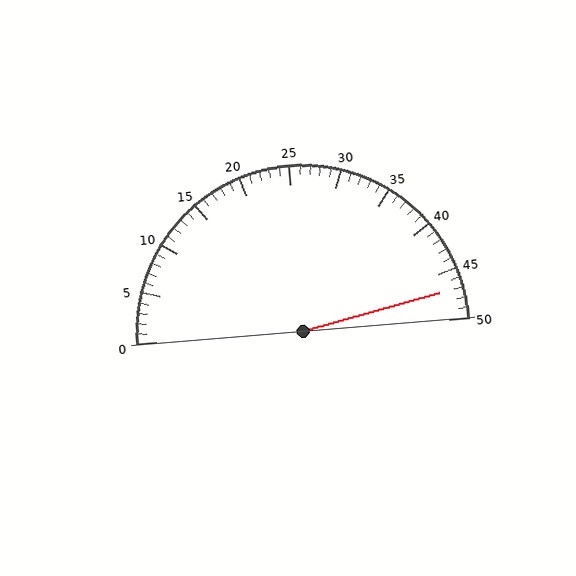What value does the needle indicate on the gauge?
The needle indicates approximately 47.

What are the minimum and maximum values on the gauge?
The gauge ranges from 0 to 50.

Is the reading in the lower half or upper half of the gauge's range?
The reading is in the upper half of the range (0 to 50).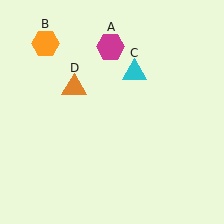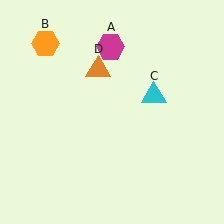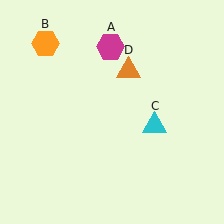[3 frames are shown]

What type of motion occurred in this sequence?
The cyan triangle (object C), orange triangle (object D) rotated clockwise around the center of the scene.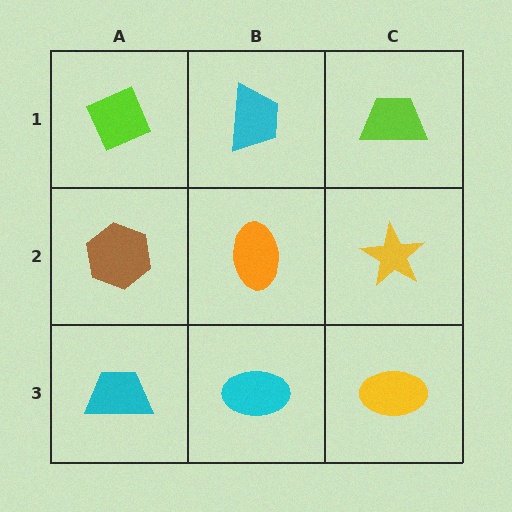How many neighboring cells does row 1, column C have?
2.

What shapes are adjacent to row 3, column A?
A brown hexagon (row 2, column A), a cyan ellipse (row 3, column B).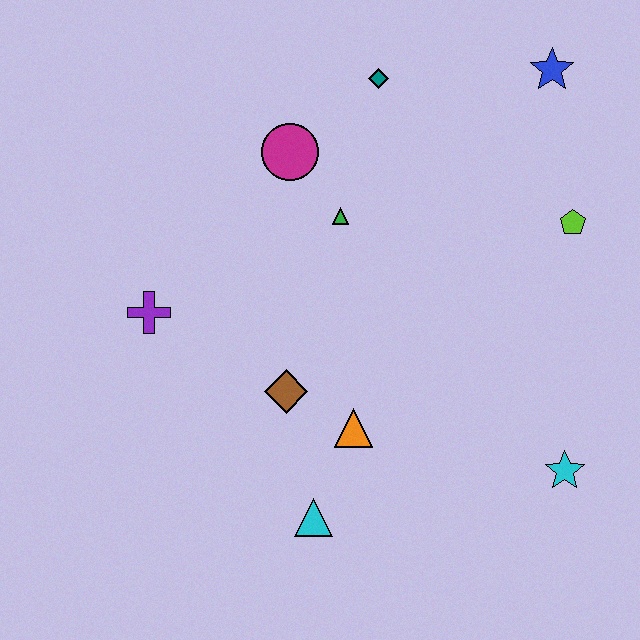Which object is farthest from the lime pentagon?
The purple cross is farthest from the lime pentagon.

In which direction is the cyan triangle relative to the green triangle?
The cyan triangle is below the green triangle.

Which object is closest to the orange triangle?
The brown diamond is closest to the orange triangle.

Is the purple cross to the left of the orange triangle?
Yes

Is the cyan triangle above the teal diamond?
No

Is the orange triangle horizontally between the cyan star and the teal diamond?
No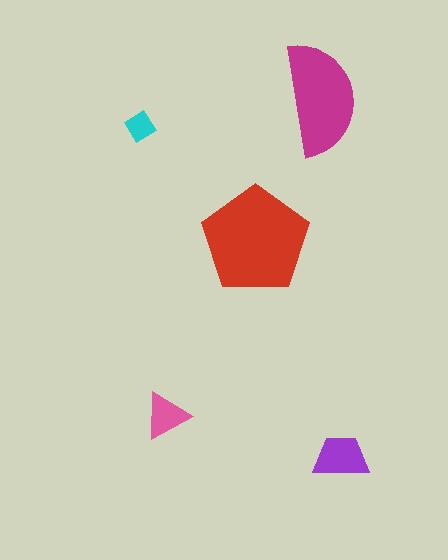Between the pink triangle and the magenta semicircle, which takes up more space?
The magenta semicircle.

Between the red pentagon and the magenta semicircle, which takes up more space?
The red pentagon.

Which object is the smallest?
The cyan diamond.